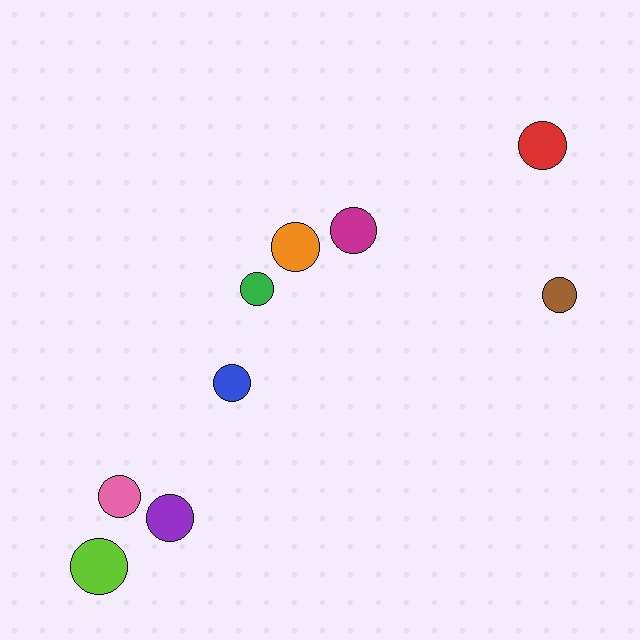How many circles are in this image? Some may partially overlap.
There are 9 circles.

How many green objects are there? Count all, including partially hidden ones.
There is 1 green object.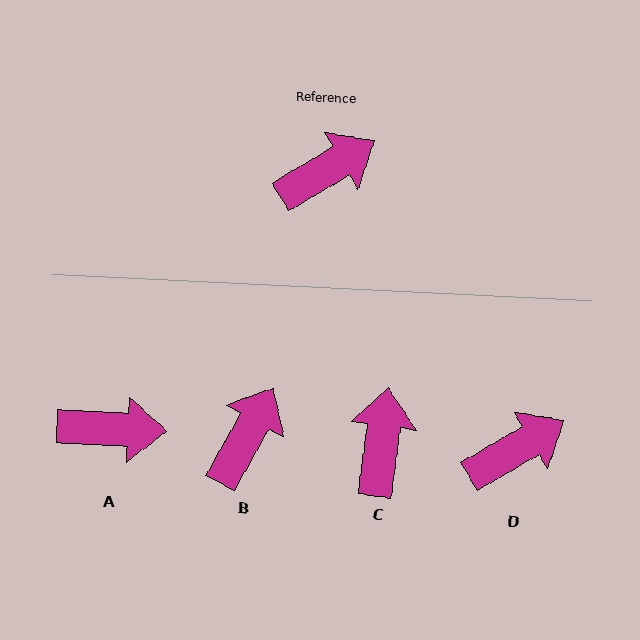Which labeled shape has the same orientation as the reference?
D.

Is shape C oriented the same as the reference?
No, it is off by about 52 degrees.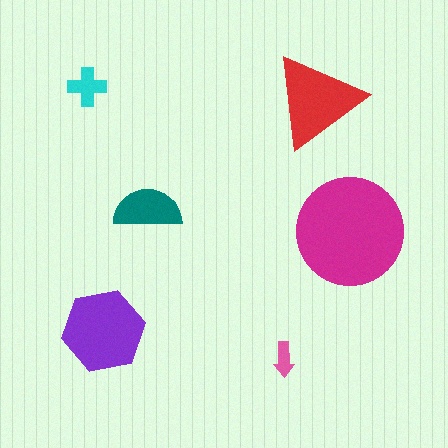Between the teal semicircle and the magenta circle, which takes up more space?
The magenta circle.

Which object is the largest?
The magenta circle.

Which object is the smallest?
The pink arrow.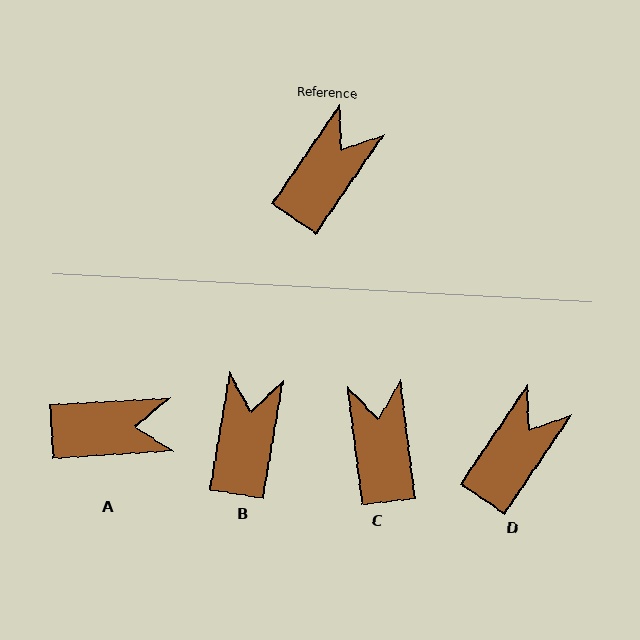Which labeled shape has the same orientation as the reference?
D.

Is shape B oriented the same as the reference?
No, it is off by about 25 degrees.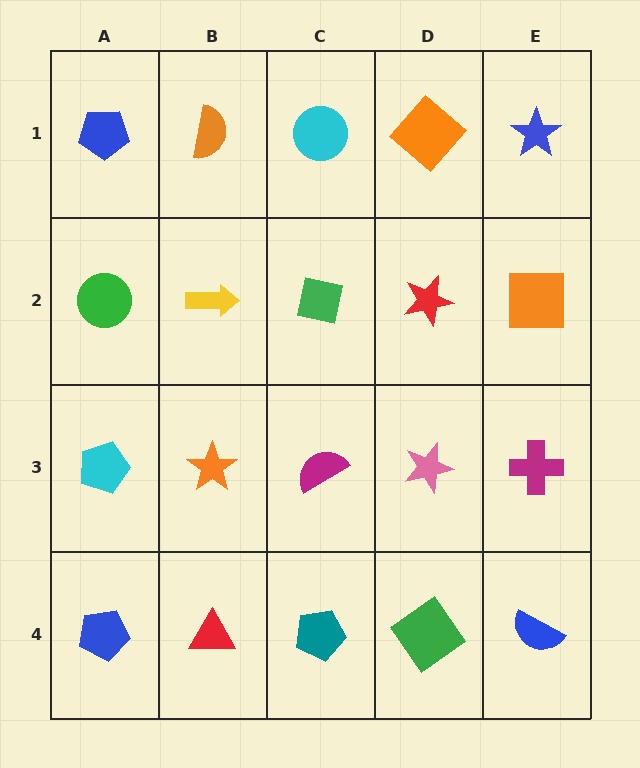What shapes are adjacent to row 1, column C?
A green square (row 2, column C), an orange semicircle (row 1, column B), an orange diamond (row 1, column D).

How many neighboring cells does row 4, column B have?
3.